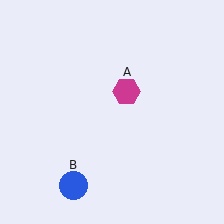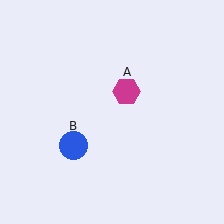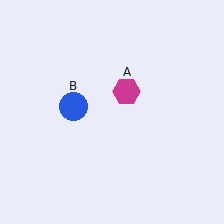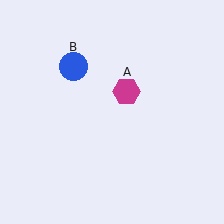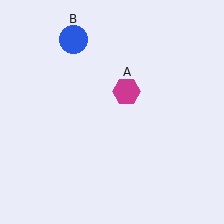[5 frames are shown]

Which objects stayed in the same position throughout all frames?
Magenta hexagon (object A) remained stationary.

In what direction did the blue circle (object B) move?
The blue circle (object B) moved up.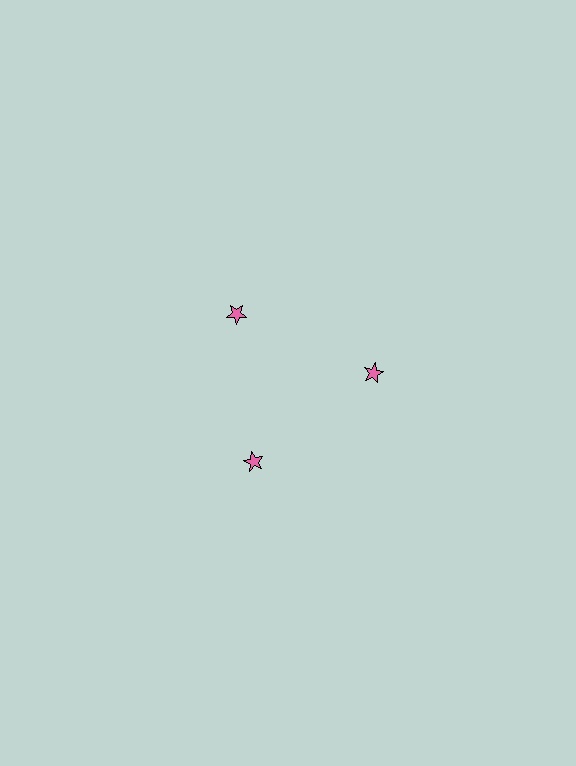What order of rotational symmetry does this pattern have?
This pattern has 3-fold rotational symmetry.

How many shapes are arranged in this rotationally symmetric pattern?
There are 3 shapes, arranged in 3 groups of 1.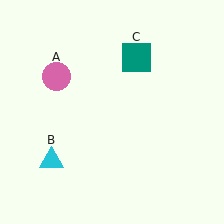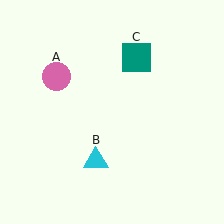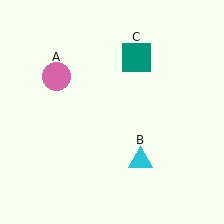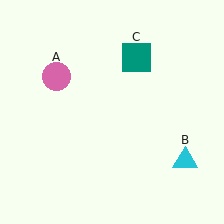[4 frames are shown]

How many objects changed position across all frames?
1 object changed position: cyan triangle (object B).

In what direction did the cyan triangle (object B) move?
The cyan triangle (object B) moved right.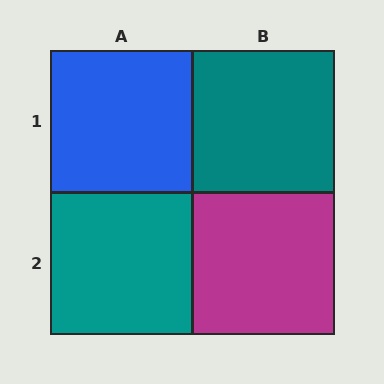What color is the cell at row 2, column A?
Teal.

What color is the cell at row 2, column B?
Magenta.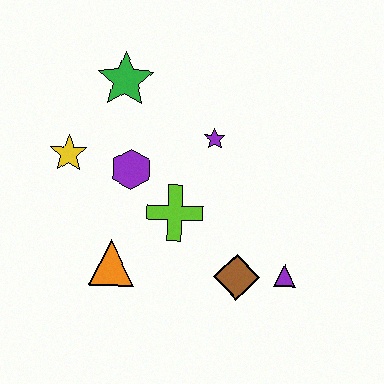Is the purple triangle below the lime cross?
Yes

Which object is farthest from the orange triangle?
The green star is farthest from the orange triangle.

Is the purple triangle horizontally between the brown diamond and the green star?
No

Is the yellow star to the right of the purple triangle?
No